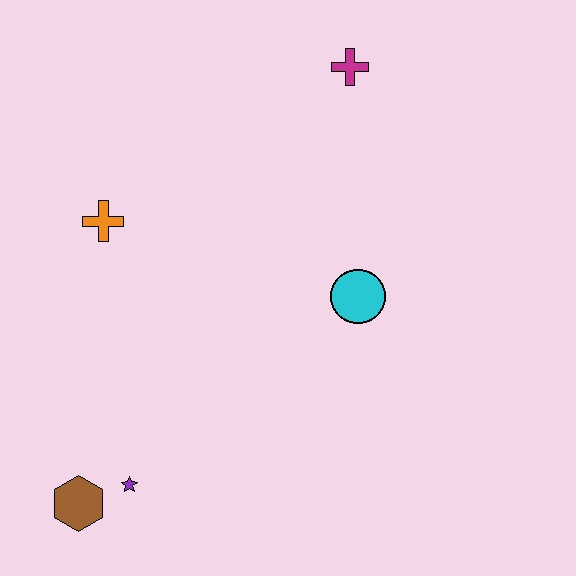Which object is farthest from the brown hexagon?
The magenta cross is farthest from the brown hexagon.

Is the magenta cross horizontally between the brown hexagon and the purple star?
No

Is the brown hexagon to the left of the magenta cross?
Yes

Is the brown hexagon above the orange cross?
No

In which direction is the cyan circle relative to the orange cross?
The cyan circle is to the right of the orange cross.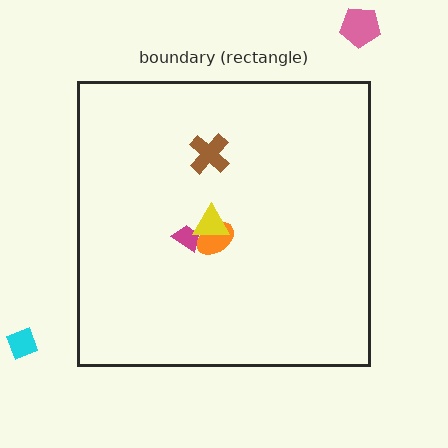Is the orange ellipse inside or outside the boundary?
Inside.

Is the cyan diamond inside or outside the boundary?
Outside.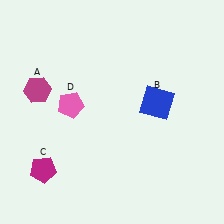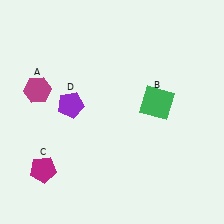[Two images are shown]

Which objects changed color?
B changed from blue to green. D changed from pink to purple.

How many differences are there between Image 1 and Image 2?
There are 2 differences between the two images.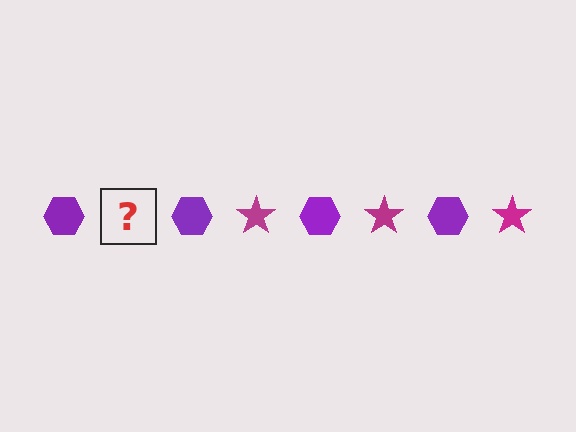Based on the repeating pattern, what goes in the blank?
The blank should be a magenta star.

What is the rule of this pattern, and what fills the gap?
The rule is that the pattern alternates between purple hexagon and magenta star. The gap should be filled with a magenta star.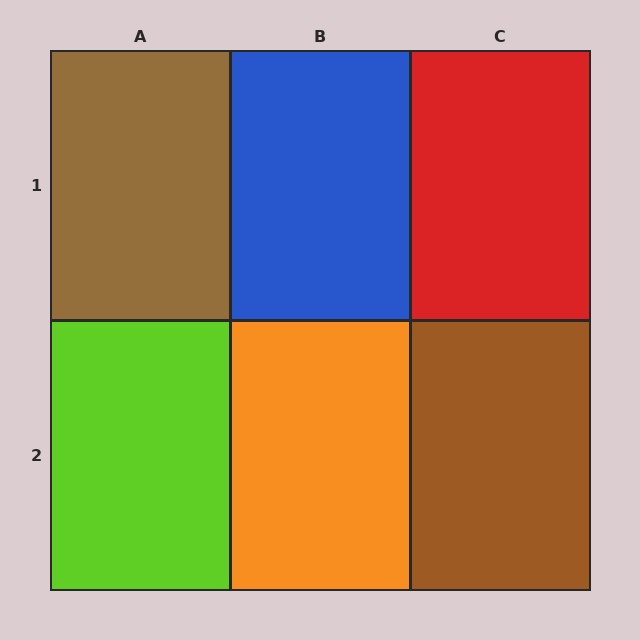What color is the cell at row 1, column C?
Red.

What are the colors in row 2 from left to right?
Lime, orange, brown.